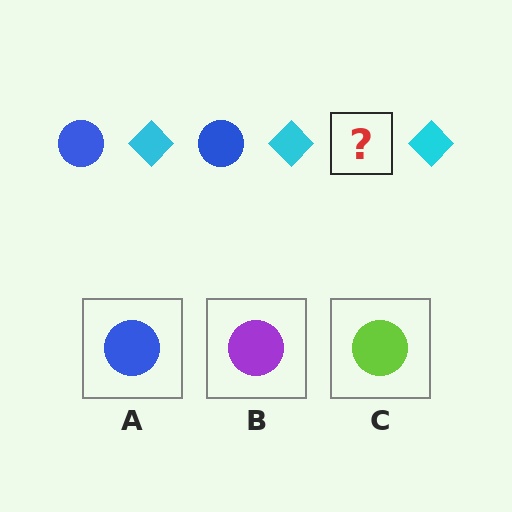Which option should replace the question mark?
Option A.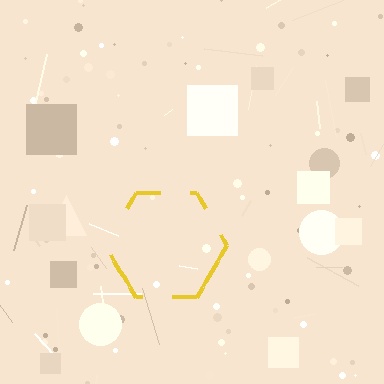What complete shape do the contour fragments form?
The contour fragments form a hexagon.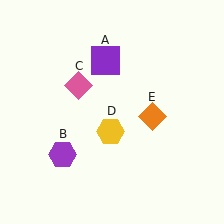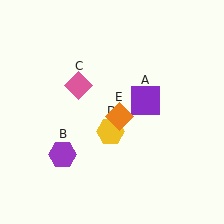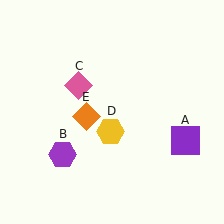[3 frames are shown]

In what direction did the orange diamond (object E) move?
The orange diamond (object E) moved left.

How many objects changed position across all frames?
2 objects changed position: purple square (object A), orange diamond (object E).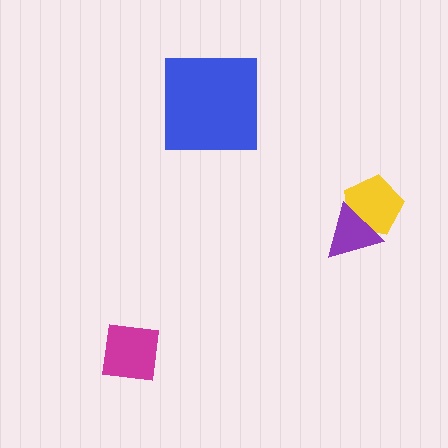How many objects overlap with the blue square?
0 objects overlap with the blue square.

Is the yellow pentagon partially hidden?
Yes, it is partially covered by another shape.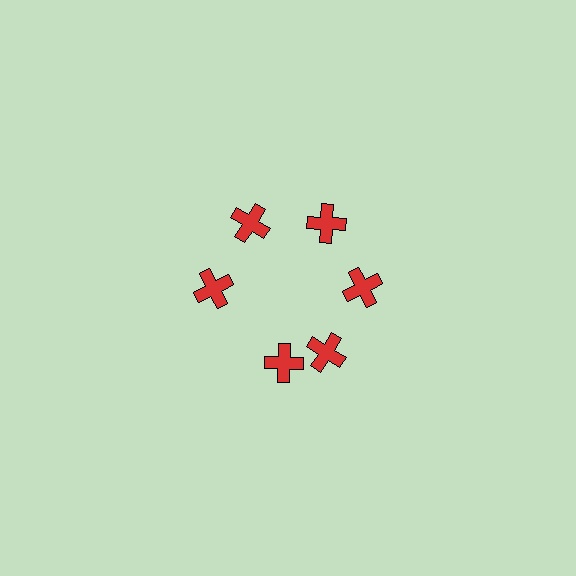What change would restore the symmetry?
The symmetry would be restored by rotating it back into even spacing with its neighbors so that all 6 crosses sit at equal angles and equal distance from the center.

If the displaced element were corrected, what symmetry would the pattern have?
It would have 6-fold rotational symmetry — the pattern would map onto itself every 60 degrees.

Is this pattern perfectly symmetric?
No. The 6 red crosses are arranged in a ring, but one element near the 7 o'clock position is rotated out of alignment along the ring, breaking the 6-fold rotational symmetry.